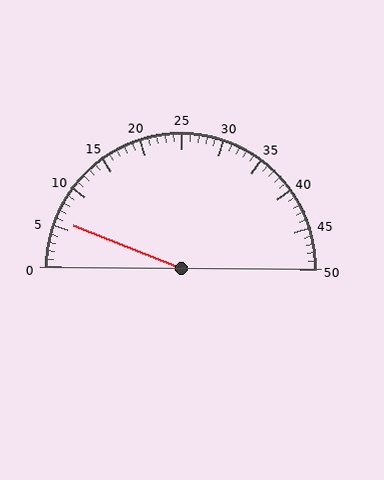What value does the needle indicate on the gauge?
The needle indicates approximately 6.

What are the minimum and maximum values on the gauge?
The gauge ranges from 0 to 50.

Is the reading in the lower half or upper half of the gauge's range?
The reading is in the lower half of the range (0 to 50).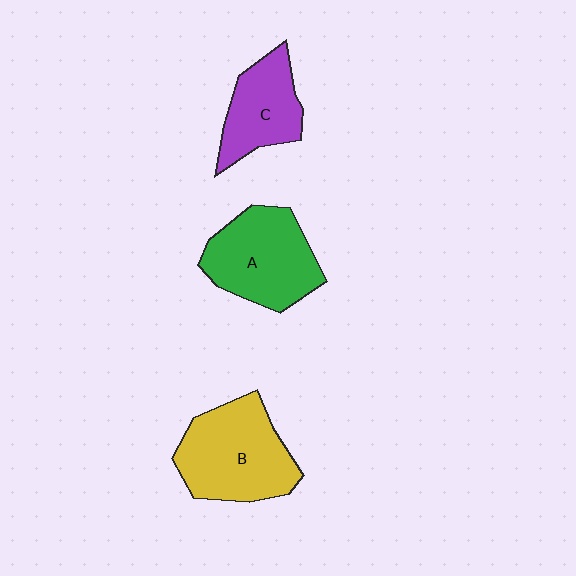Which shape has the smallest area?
Shape C (purple).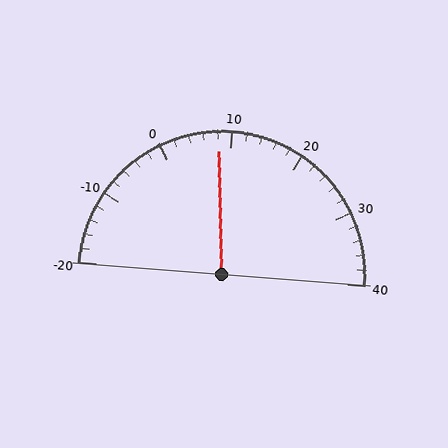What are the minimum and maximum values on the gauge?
The gauge ranges from -20 to 40.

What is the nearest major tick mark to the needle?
The nearest major tick mark is 10.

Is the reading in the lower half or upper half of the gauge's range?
The reading is in the lower half of the range (-20 to 40).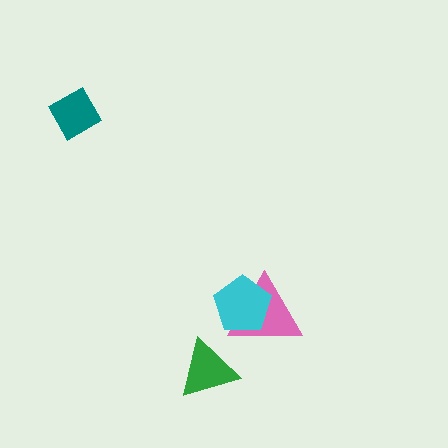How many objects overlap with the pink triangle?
1 object overlaps with the pink triangle.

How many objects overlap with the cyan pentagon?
1 object overlaps with the cyan pentagon.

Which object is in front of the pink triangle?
The cyan pentagon is in front of the pink triangle.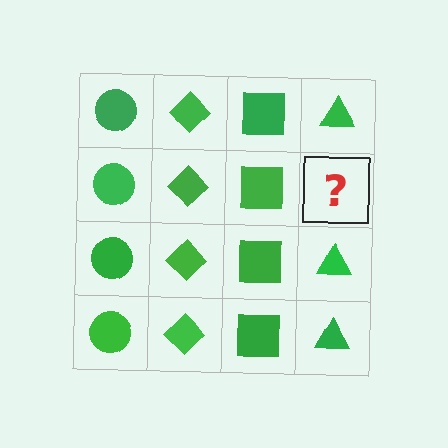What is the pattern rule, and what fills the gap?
The rule is that each column has a consistent shape. The gap should be filled with a green triangle.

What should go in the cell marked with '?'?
The missing cell should contain a green triangle.